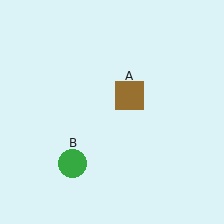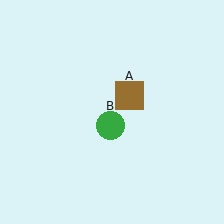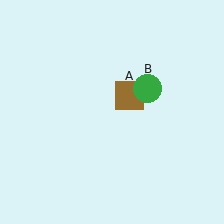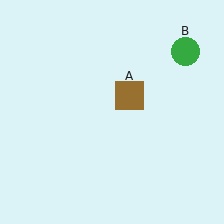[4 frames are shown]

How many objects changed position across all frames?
1 object changed position: green circle (object B).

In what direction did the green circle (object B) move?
The green circle (object B) moved up and to the right.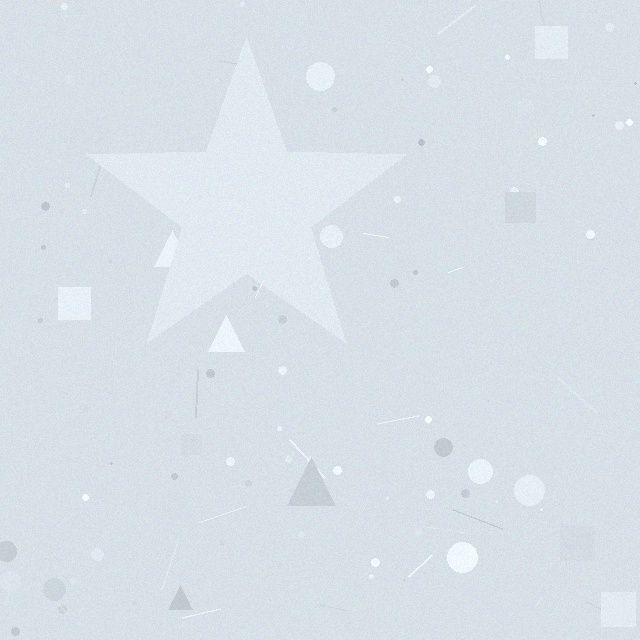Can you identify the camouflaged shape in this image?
The camouflaged shape is a star.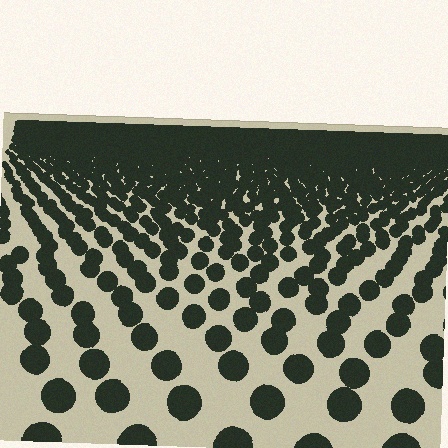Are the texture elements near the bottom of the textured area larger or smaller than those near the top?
Larger. Near the bottom, elements are closer to the viewer and appear at a bigger on-screen size.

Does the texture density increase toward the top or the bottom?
Density increases toward the top.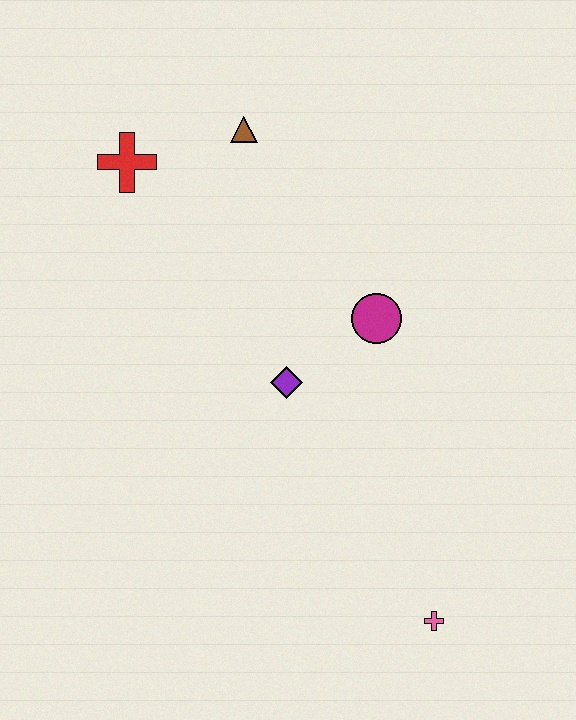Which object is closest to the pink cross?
The purple diamond is closest to the pink cross.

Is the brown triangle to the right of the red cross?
Yes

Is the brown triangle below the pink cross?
No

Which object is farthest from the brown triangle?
The pink cross is farthest from the brown triangle.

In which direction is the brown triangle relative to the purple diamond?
The brown triangle is above the purple diamond.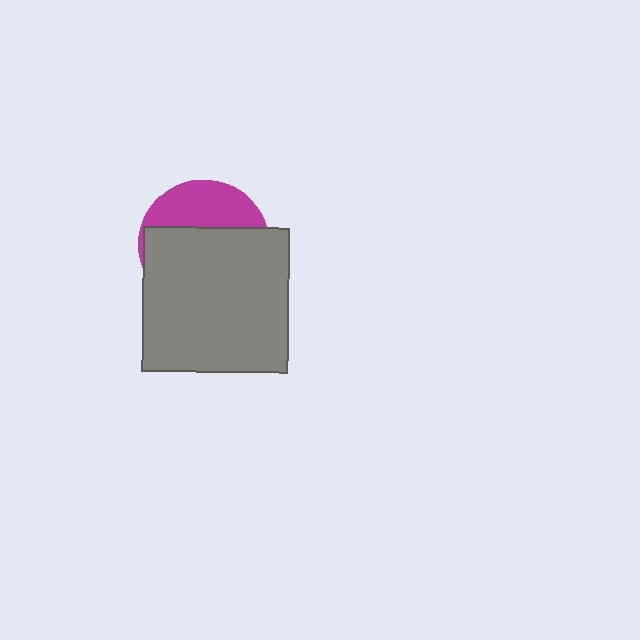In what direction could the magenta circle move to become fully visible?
The magenta circle could move up. That would shift it out from behind the gray square entirely.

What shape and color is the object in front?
The object in front is a gray square.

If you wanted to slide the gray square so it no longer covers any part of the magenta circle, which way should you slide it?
Slide it down — that is the most direct way to separate the two shapes.